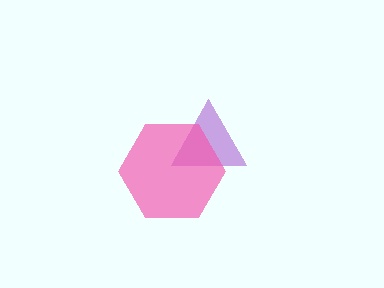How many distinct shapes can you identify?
There are 2 distinct shapes: a purple triangle, a pink hexagon.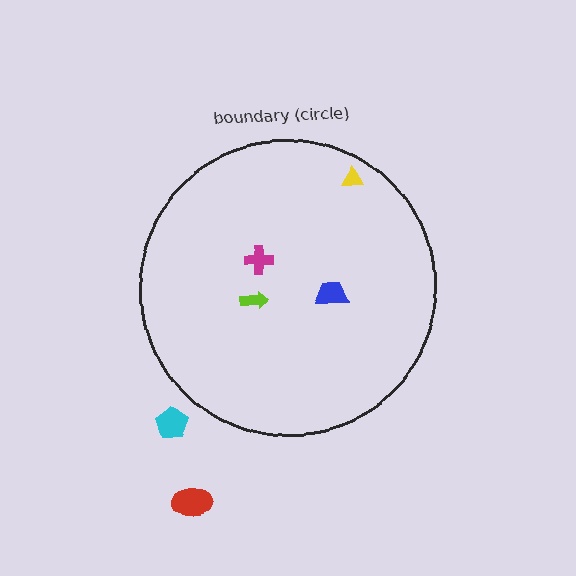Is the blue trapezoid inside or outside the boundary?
Inside.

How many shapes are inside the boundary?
4 inside, 2 outside.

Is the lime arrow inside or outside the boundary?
Inside.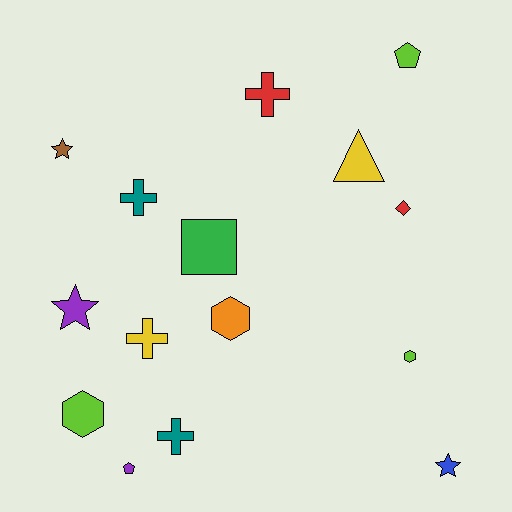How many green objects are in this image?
There is 1 green object.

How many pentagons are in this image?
There are 2 pentagons.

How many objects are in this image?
There are 15 objects.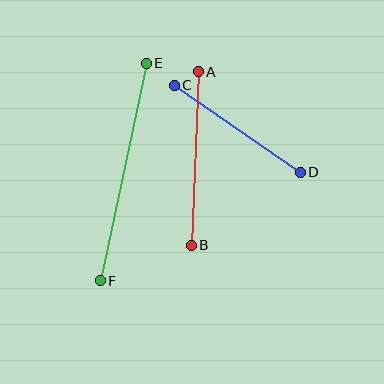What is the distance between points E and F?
The distance is approximately 222 pixels.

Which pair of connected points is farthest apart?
Points E and F are farthest apart.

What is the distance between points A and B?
The distance is approximately 174 pixels.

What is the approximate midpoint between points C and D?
The midpoint is at approximately (237, 129) pixels.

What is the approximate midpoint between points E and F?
The midpoint is at approximately (123, 172) pixels.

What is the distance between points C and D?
The distance is approximately 153 pixels.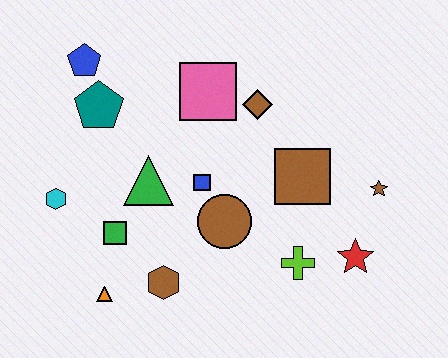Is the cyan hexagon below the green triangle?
Yes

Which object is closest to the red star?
The lime cross is closest to the red star.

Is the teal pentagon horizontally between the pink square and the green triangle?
No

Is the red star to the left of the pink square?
No